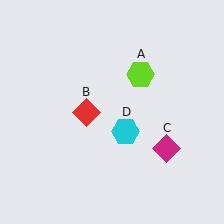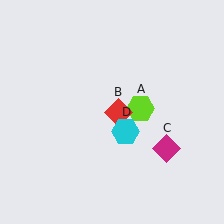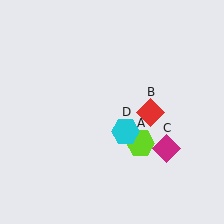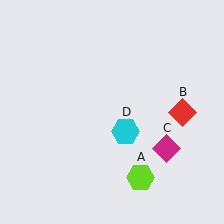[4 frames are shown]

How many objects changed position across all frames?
2 objects changed position: lime hexagon (object A), red diamond (object B).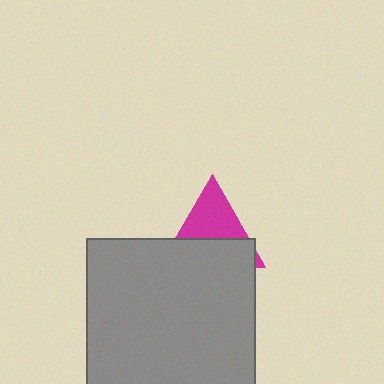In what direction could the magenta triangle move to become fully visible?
The magenta triangle could move up. That would shift it out from behind the gray square entirely.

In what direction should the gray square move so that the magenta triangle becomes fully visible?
The gray square should move down. That is the shortest direction to clear the overlap and leave the magenta triangle fully visible.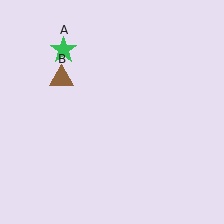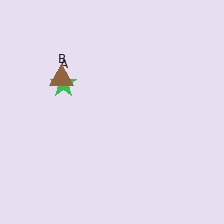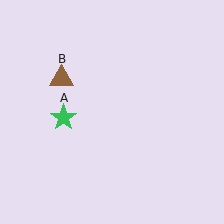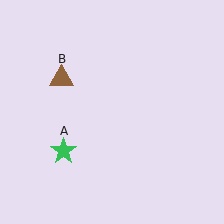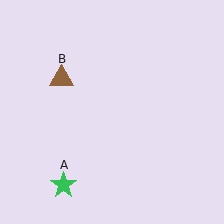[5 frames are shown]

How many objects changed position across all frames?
1 object changed position: green star (object A).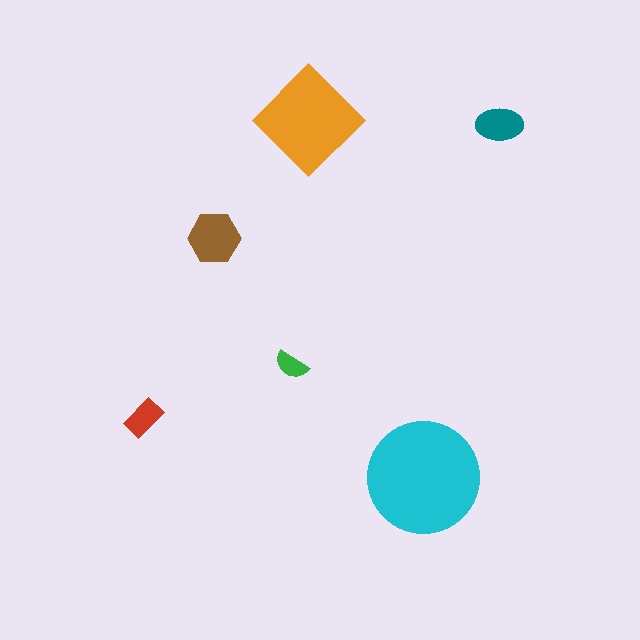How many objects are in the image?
There are 6 objects in the image.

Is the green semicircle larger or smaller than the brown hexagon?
Smaller.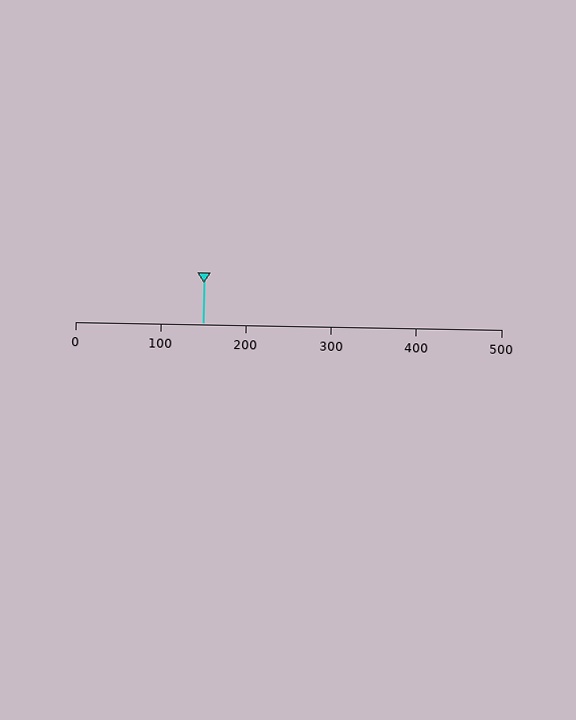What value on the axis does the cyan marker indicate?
The marker indicates approximately 150.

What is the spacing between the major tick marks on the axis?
The major ticks are spaced 100 apart.